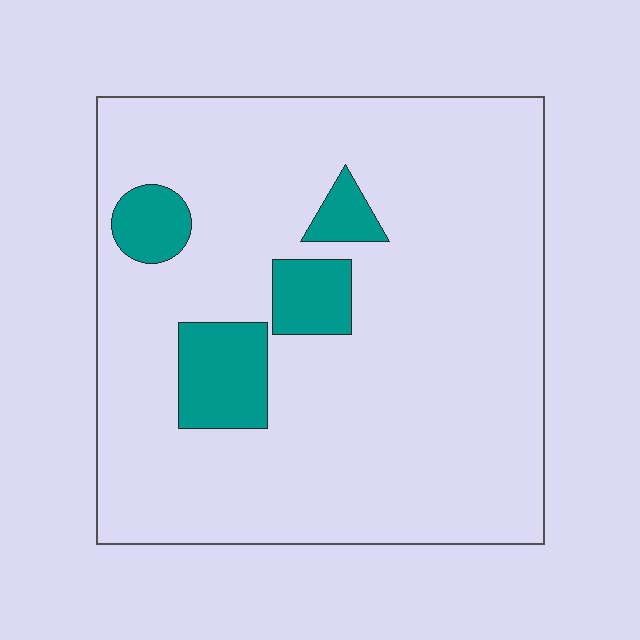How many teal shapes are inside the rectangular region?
4.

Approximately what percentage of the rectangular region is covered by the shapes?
Approximately 10%.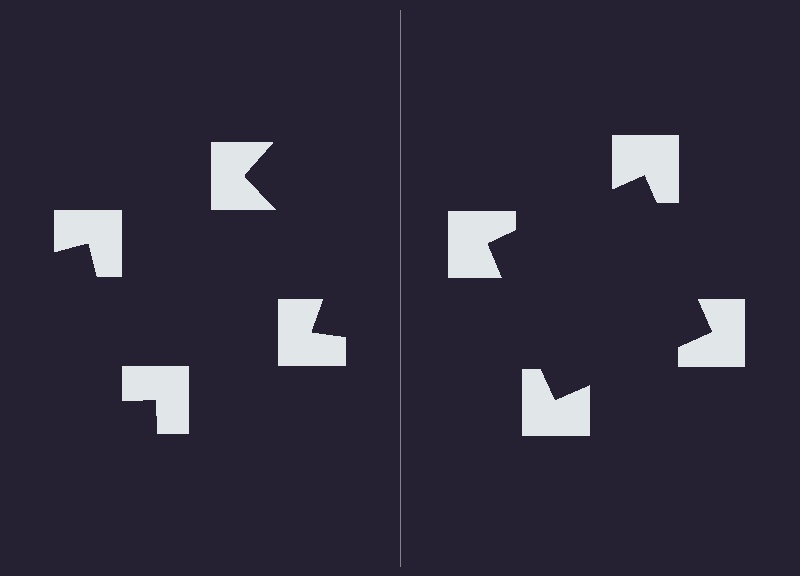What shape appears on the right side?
An illusory square.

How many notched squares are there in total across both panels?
8 — 4 on each side.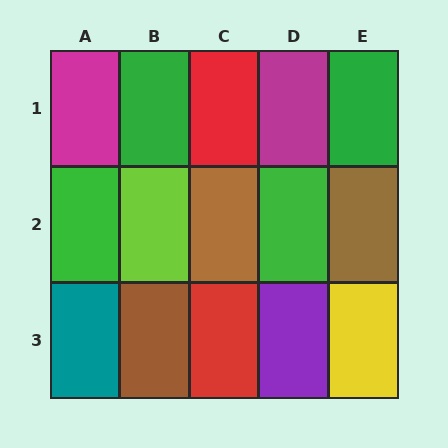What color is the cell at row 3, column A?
Teal.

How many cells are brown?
3 cells are brown.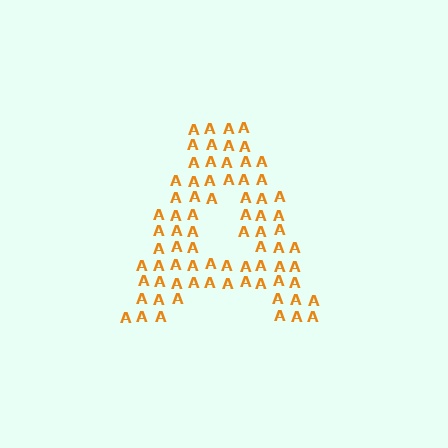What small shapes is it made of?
It is made of small letter A's.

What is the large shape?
The large shape is the letter A.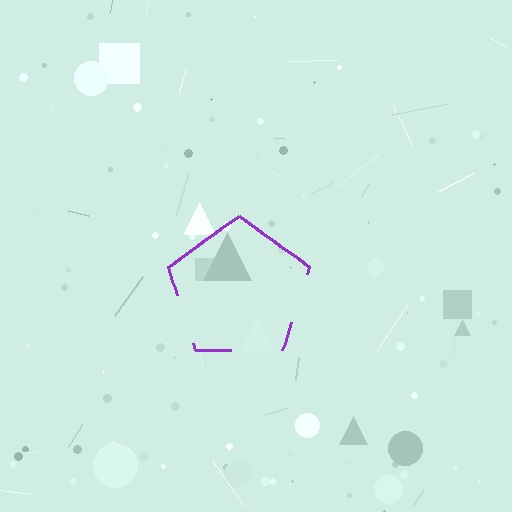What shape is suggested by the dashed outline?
The dashed outline suggests a pentagon.